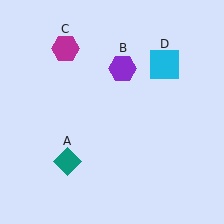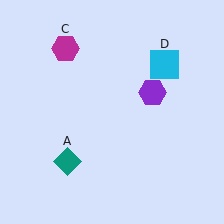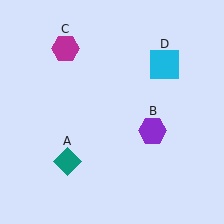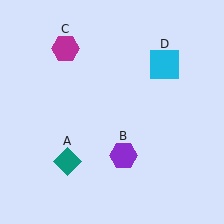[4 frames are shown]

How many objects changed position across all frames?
1 object changed position: purple hexagon (object B).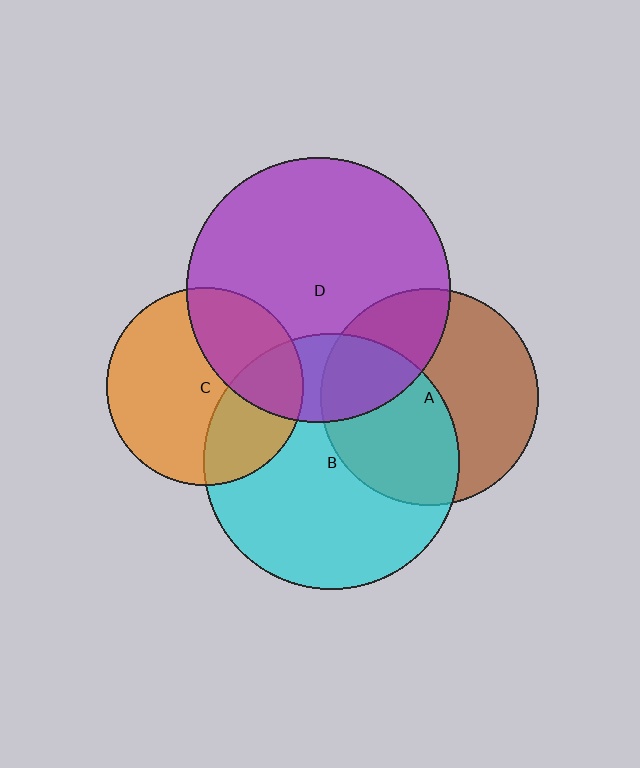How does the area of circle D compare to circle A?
Approximately 1.5 times.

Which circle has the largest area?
Circle D (purple).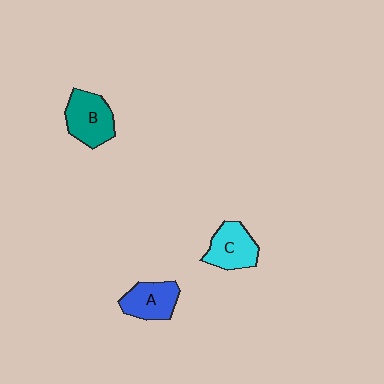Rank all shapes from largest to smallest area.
From largest to smallest: B (teal), C (cyan), A (blue).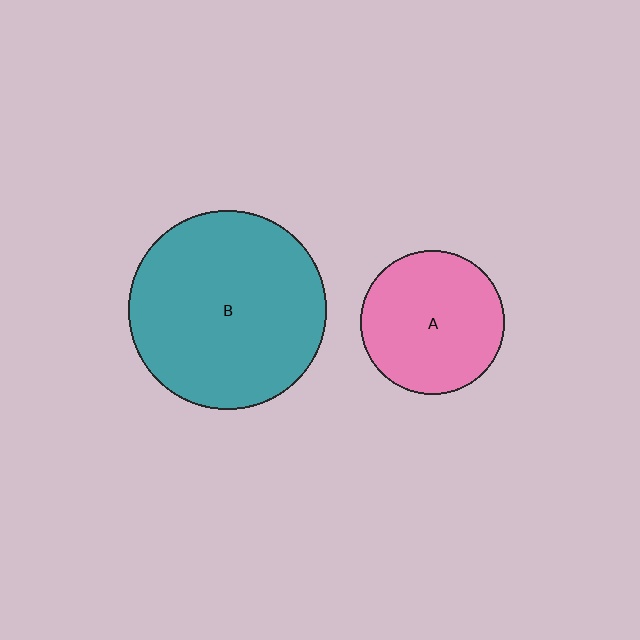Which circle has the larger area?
Circle B (teal).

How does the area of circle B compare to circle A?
Approximately 1.9 times.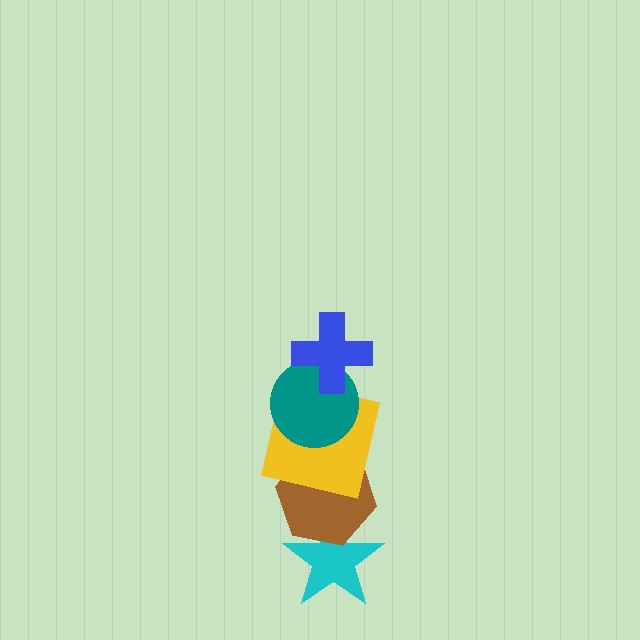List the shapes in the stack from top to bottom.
From top to bottom: the blue cross, the teal circle, the yellow square, the brown hexagon, the cyan star.